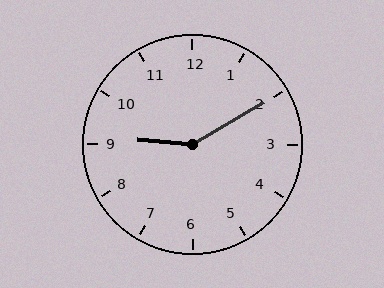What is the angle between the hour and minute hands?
Approximately 145 degrees.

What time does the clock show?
9:10.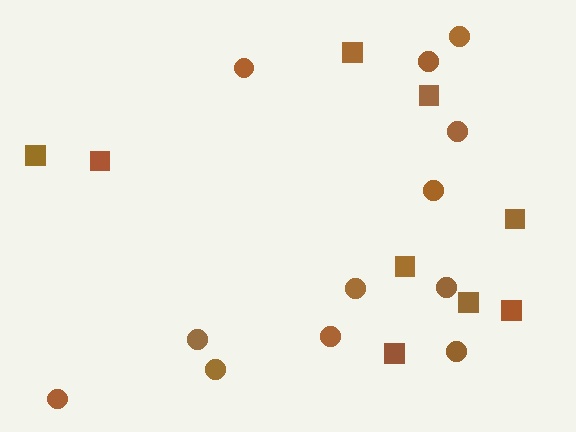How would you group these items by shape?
There are 2 groups: one group of squares (9) and one group of circles (12).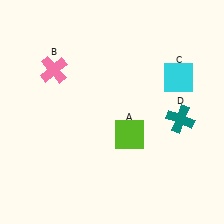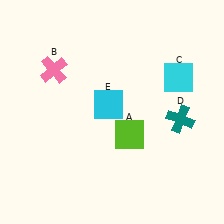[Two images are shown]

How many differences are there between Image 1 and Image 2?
There is 1 difference between the two images.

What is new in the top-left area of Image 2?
A cyan square (E) was added in the top-left area of Image 2.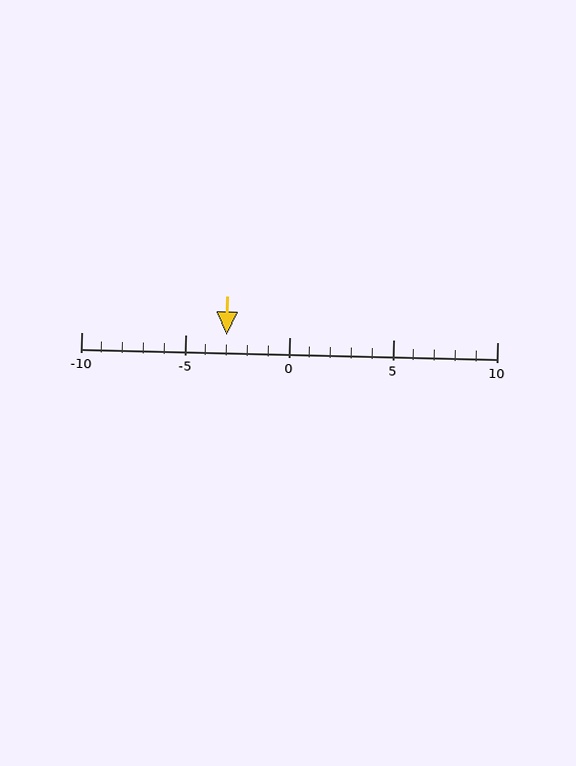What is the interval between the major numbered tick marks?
The major tick marks are spaced 5 units apart.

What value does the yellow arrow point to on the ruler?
The yellow arrow points to approximately -3.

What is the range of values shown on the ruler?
The ruler shows values from -10 to 10.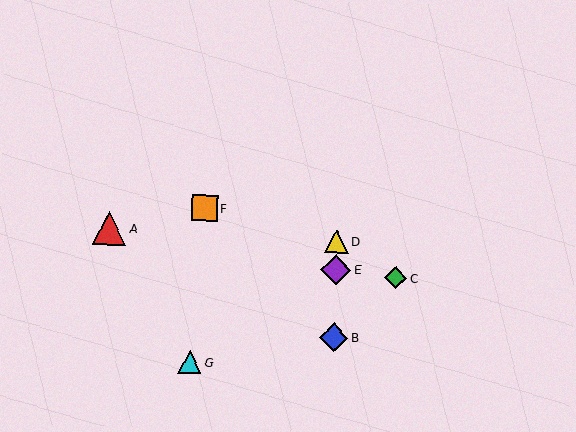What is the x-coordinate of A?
Object A is at x≈109.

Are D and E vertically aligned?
Yes, both are at x≈337.